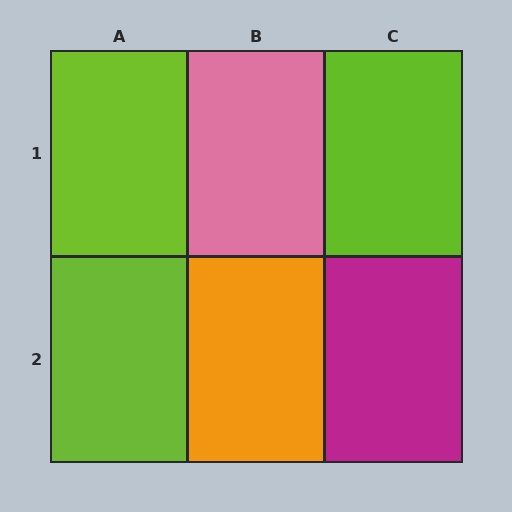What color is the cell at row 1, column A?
Lime.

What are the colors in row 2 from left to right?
Lime, orange, magenta.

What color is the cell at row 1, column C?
Lime.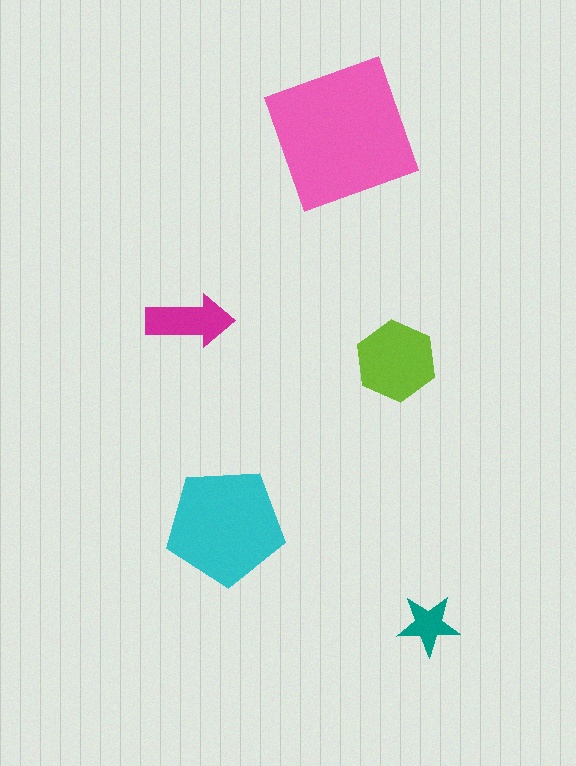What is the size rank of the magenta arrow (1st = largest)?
4th.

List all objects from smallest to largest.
The teal star, the magenta arrow, the lime hexagon, the cyan pentagon, the pink square.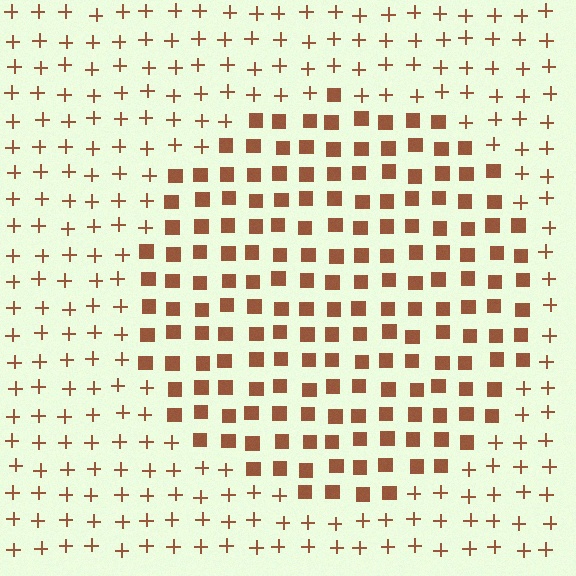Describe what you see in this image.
The image is filled with small brown elements arranged in a uniform grid. A circle-shaped region contains squares, while the surrounding area contains plus signs. The boundary is defined purely by the change in element shape.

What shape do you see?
I see a circle.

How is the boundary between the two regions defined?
The boundary is defined by a change in element shape: squares inside vs. plus signs outside. All elements share the same color and spacing.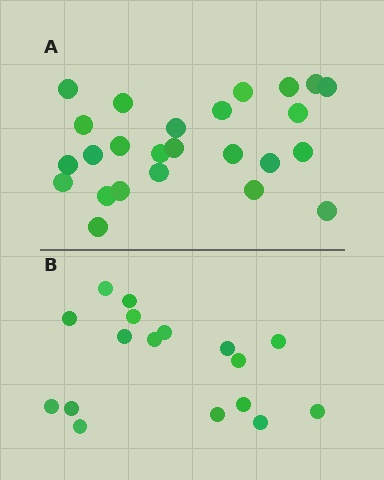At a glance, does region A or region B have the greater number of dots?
Region A (the top region) has more dots.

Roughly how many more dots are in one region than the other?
Region A has roughly 8 or so more dots than region B.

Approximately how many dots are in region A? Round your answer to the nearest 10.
About 20 dots. (The exact count is 25, which rounds to 20.)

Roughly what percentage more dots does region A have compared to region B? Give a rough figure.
About 45% more.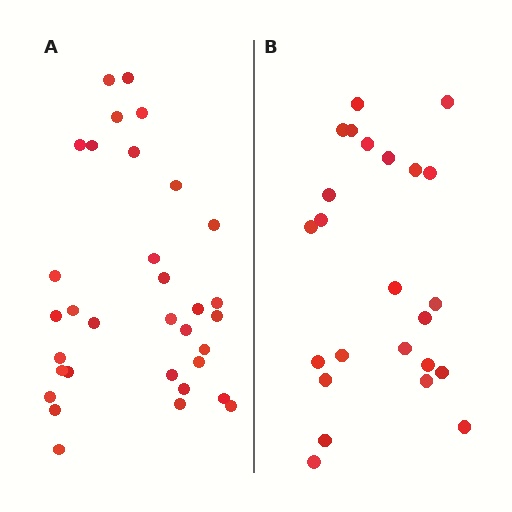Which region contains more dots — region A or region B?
Region A (the left region) has more dots.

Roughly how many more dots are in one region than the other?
Region A has roughly 8 or so more dots than region B.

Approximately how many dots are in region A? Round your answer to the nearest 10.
About 30 dots. (The exact count is 33, which rounds to 30.)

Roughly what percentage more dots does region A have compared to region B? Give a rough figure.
About 40% more.